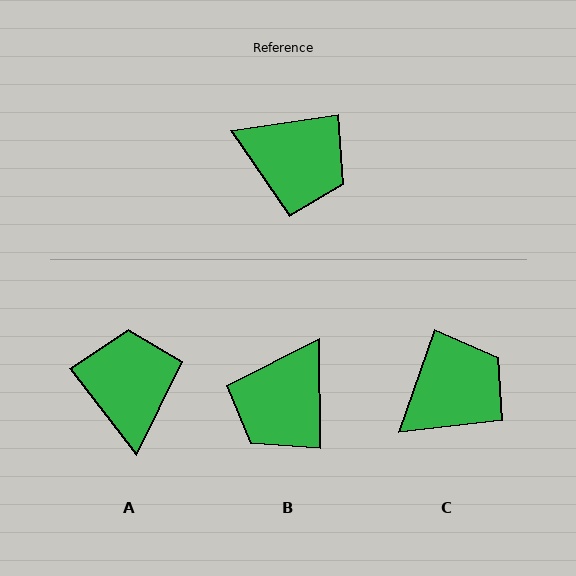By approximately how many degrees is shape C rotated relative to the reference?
Approximately 63 degrees counter-clockwise.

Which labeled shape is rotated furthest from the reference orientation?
A, about 120 degrees away.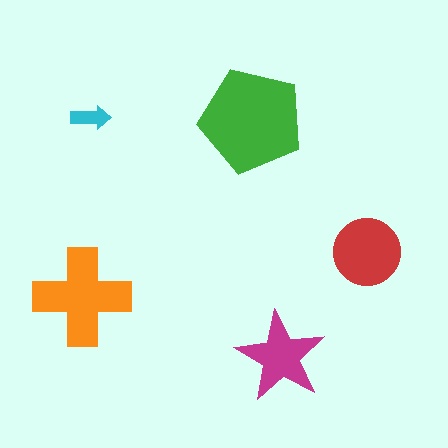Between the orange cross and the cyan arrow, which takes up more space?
The orange cross.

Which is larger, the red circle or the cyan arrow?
The red circle.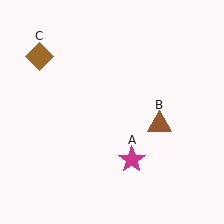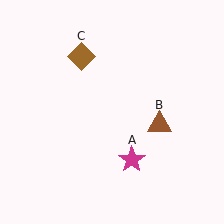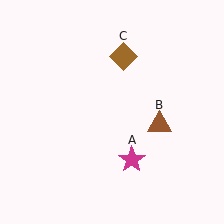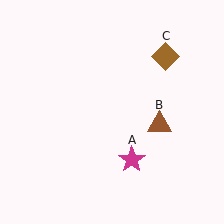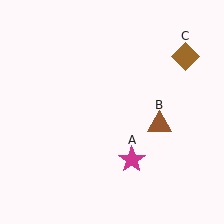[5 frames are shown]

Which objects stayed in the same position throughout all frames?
Magenta star (object A) and brown triangle (object B) remained stationary.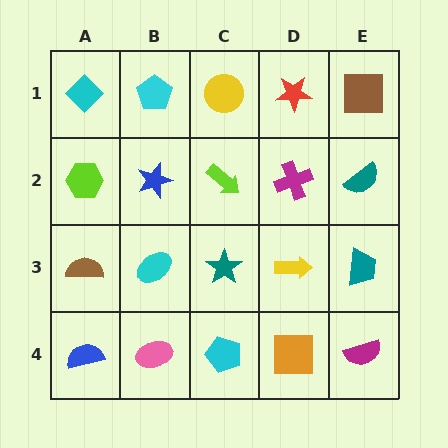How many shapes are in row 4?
5 shapes.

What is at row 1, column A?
A cyan diamond.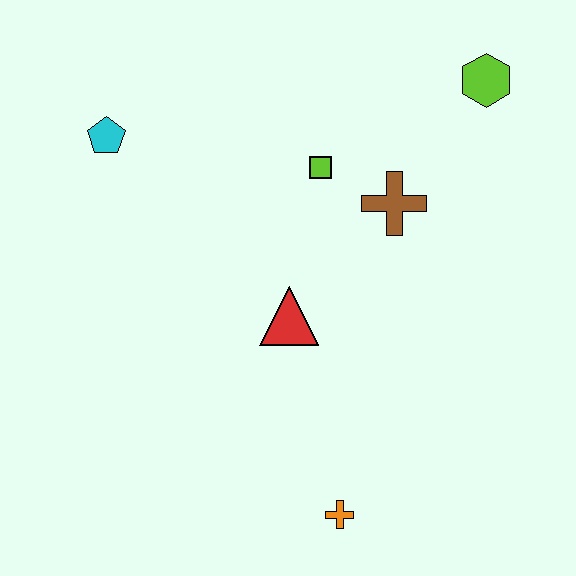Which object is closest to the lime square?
The brown cross is closest to the lime square.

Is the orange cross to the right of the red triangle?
Yes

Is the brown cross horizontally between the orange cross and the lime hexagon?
Yes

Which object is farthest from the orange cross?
The lime hexagon is farthest from the orange cross.